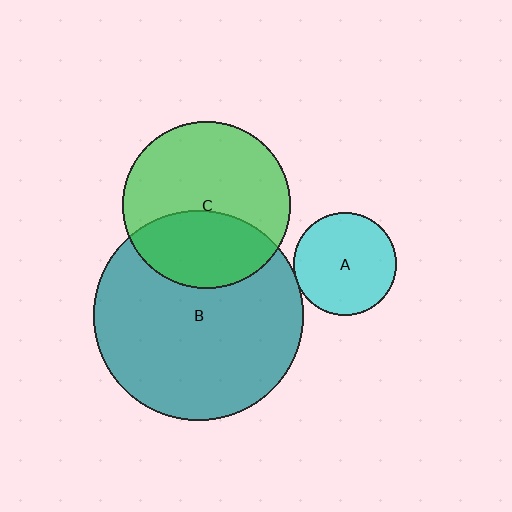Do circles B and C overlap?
Yes.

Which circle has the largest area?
Circle B (teal).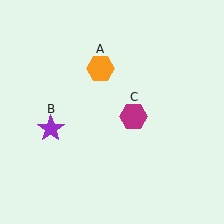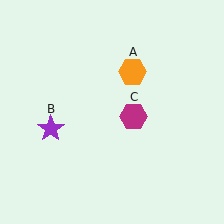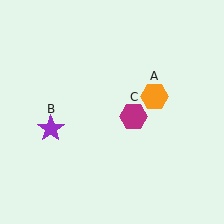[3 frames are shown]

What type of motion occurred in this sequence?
The orange hexagon (object A) rotated clockwise around the center of the scene.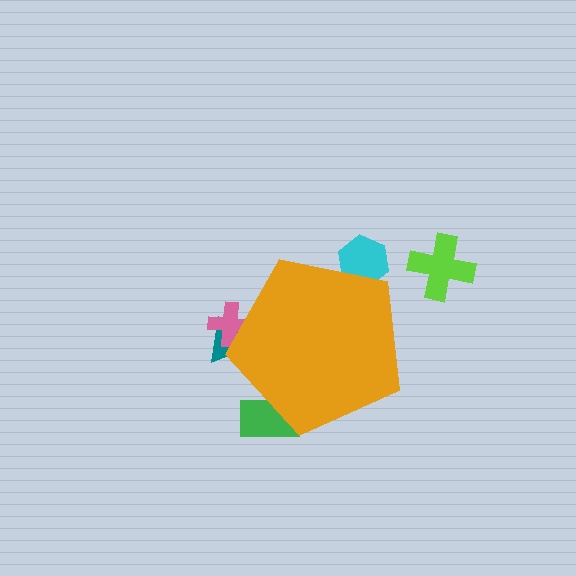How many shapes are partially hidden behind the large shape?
4 shapes are partially hidden.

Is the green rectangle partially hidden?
Yes, the green rectangle is partially hidden behind the orange pentagon.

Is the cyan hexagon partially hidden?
Yes, the cyan hexagon is partially hidden behind the orange pentagon.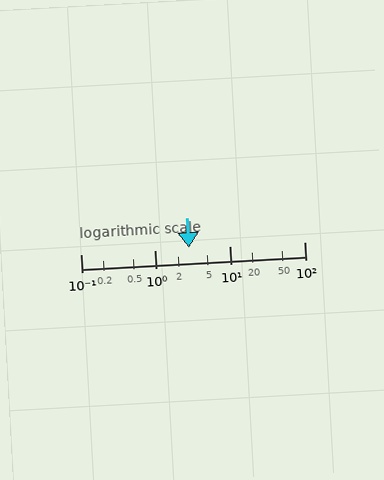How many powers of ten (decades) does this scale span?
The scale spans 3 decades, from 0.1 to 100.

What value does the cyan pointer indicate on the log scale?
The pointer indicates approximately 2.8.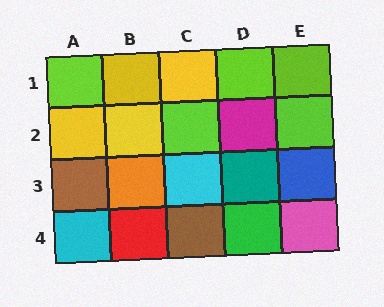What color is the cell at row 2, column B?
Yellow.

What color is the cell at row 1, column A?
Lime.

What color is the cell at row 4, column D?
Green.